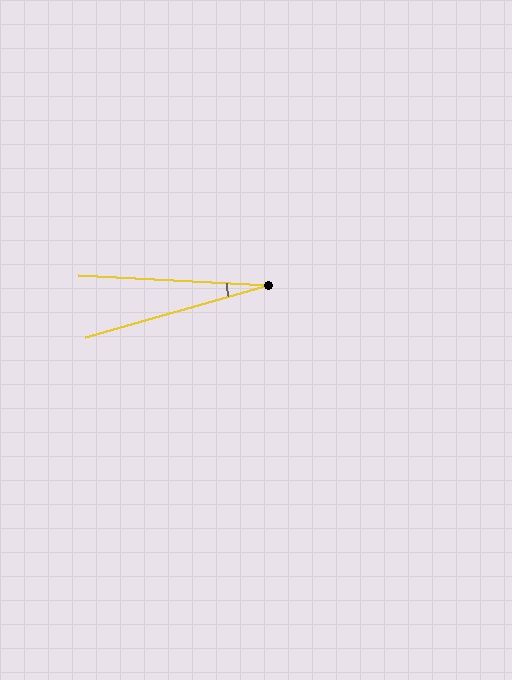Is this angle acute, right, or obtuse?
It is acute.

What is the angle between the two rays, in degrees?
Approximately 19 degrees.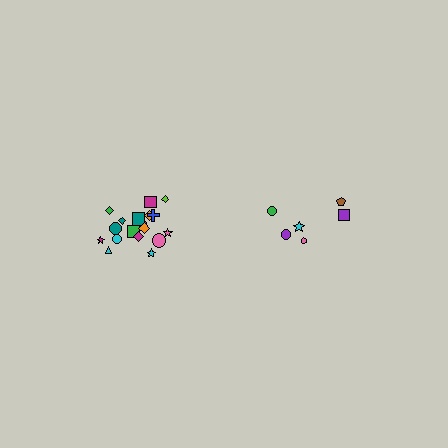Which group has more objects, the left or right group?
The left group.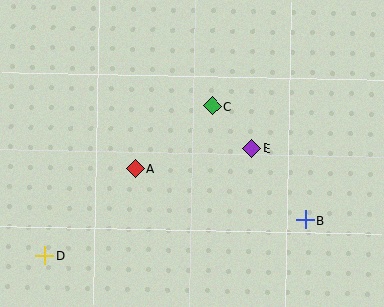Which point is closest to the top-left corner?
Point A is closest to the top-left corner.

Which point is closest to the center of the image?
Point C at (212, 106) is closest to the center.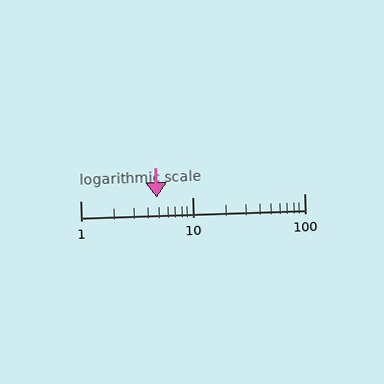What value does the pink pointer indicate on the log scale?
The pointer indicates approximately 4.8.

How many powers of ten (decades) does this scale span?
The scale spans 2 decades, from 1 to 100.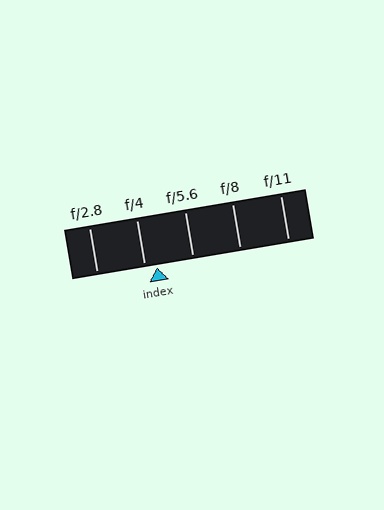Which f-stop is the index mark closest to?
The index mark is closest to f/4.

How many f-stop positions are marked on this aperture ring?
There are 5 f-stop positions marked.